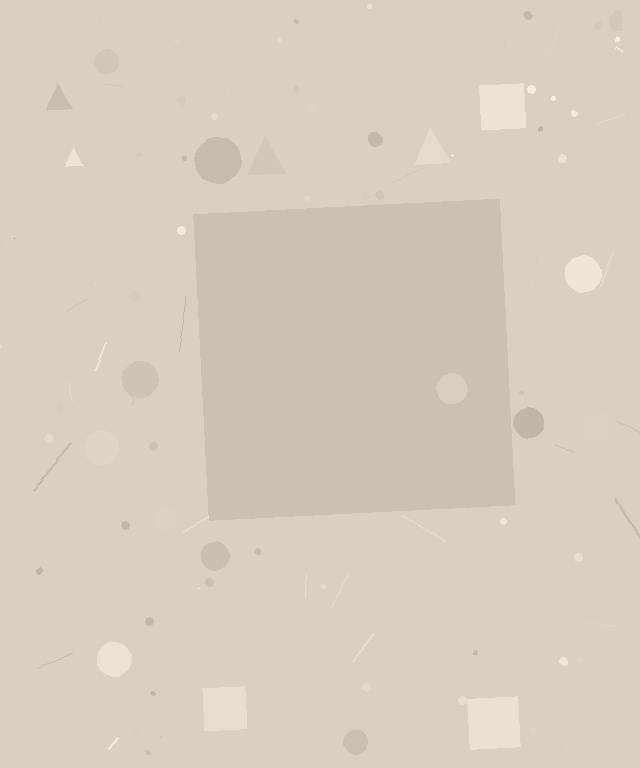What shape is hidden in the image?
A square is hidden in the image.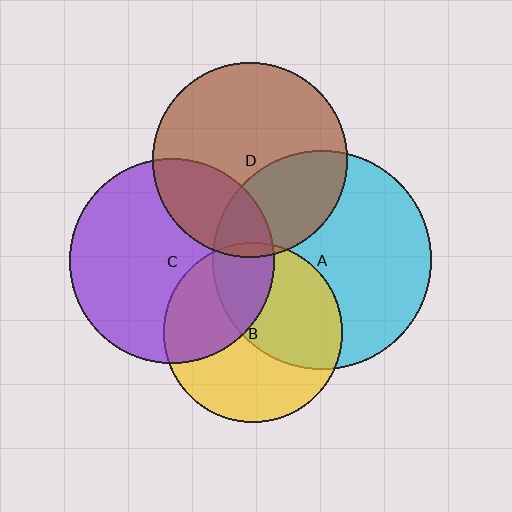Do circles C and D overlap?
Yes.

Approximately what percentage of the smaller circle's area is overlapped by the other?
Approximately 25%.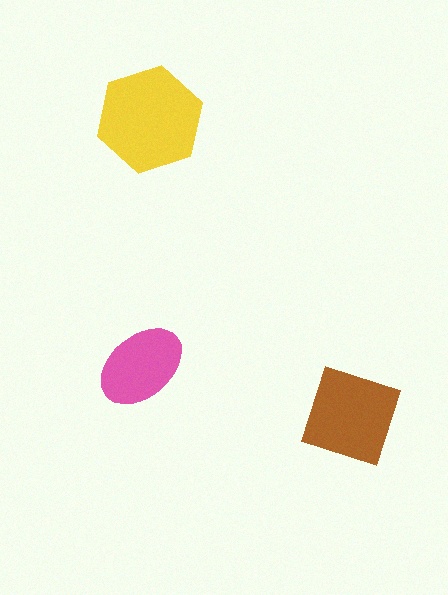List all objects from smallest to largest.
The pink ellipse, the brown square, the yellow hexagon.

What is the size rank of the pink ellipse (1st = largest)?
3rd.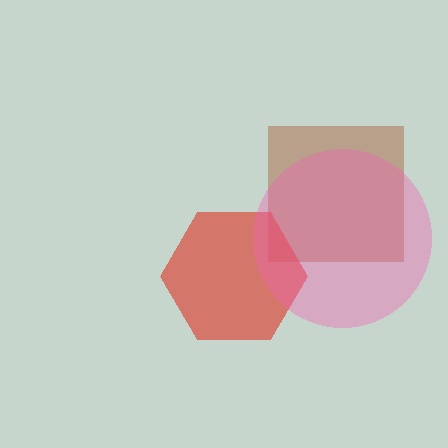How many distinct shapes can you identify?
There are 3 distinct shapes: a brown square, a red hexagon, a pink circle.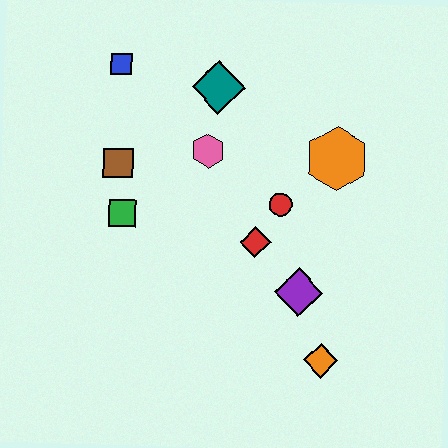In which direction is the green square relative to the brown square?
The green square is below the brown square.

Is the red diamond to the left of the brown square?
No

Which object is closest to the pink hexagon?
The teal diamond is closest to the pink hexagon.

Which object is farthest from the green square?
The orange diamond is farthest from the green square.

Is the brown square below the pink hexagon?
Yes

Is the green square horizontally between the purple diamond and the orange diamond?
No